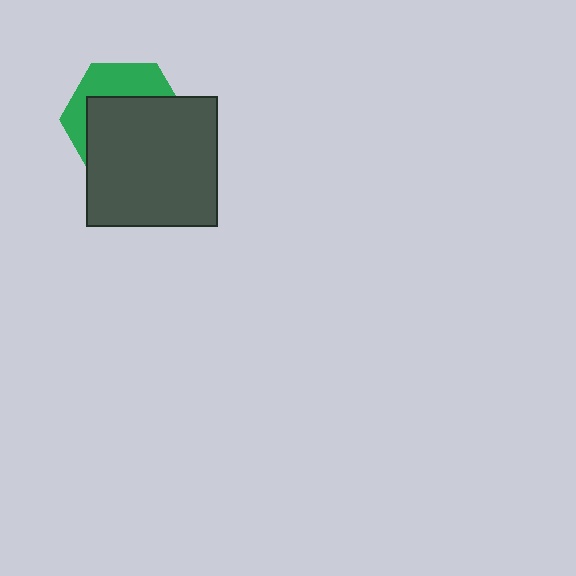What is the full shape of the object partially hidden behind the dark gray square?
The partially hidden object is a green hexagon.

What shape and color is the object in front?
The object in front is a dark gray square.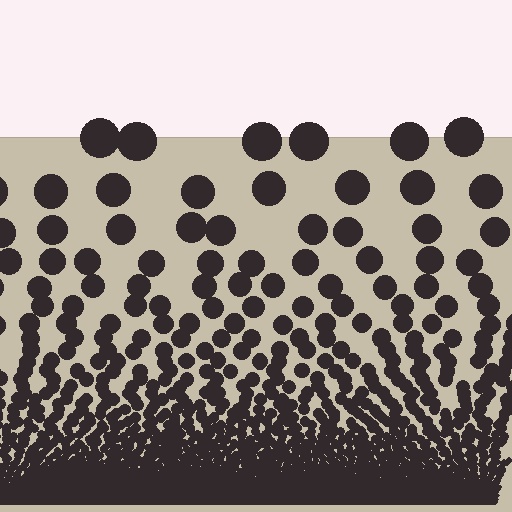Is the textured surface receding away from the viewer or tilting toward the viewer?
The surface appears to tilt toward the viewer. Texture elements get larger and sparser toward the top.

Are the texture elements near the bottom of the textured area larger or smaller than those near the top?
Smaller. The gradient is inverted — elements near the bottom are smaller and denser.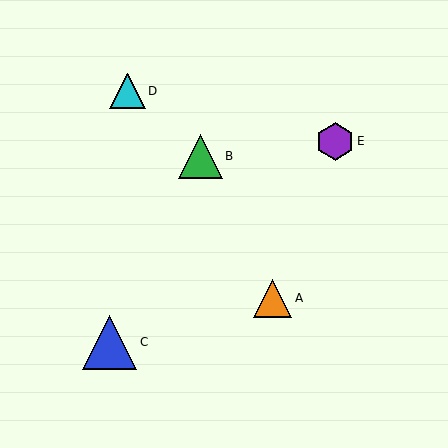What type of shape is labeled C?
Shape C is a blue triangle.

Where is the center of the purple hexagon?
The center of the purple hexagon is at (335, 141).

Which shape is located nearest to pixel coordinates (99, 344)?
The blue triangle (labeled C) at (110, 342) is nearest to that location.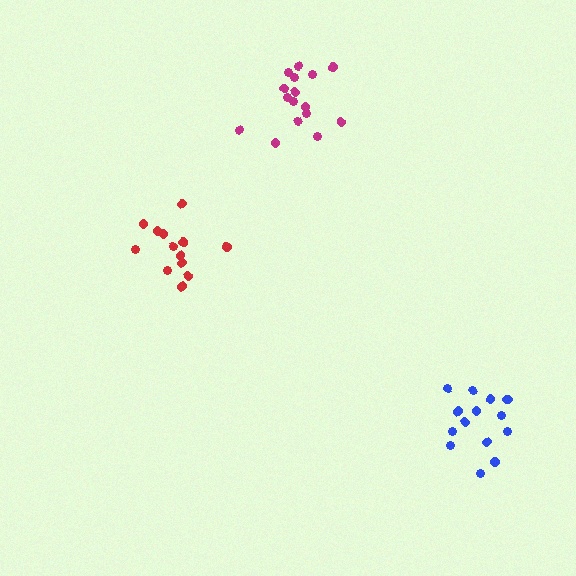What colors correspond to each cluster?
The clusters are colored: blue, magenta, red.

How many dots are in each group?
Group 1: 15 dots, Group 2: 16 dots, Group 3: 13 dots (44 total).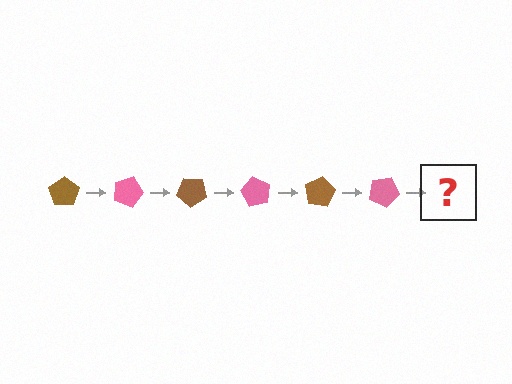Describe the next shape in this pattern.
It should be a brown pentagon, rotated 120 degrees from the start.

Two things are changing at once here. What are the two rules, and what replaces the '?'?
The two rules are that it rotates 20 degrees each step and the color cycles through brown and pink. The '?' should be a brown pentagon, rotated 120 degrees from the start.